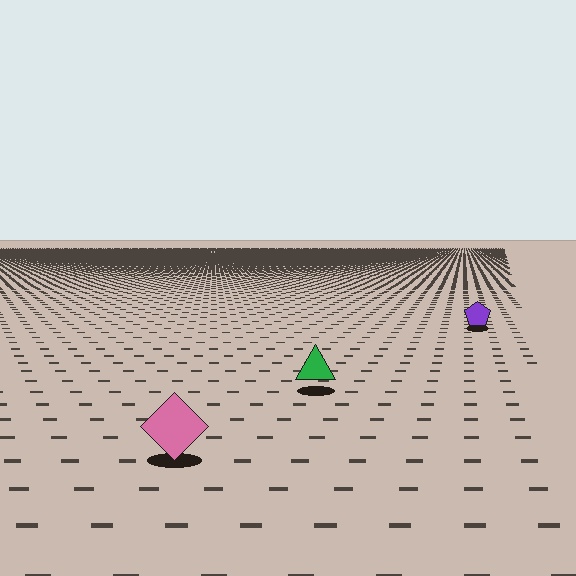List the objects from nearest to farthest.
From nearest to farthest: the pink diamond, the green triangle, the purple pentagon.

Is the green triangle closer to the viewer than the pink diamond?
No. The pink diamond is closer — you can tell from the texture gradient: the ground texture is coarser near it.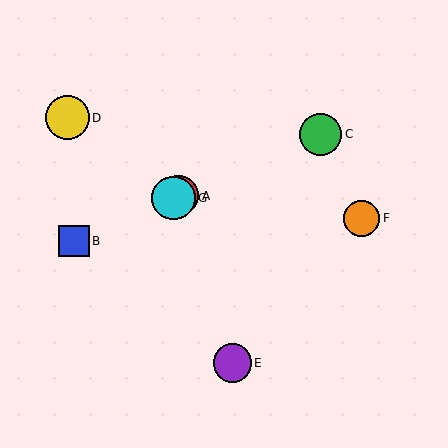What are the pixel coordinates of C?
Object C is at (320, 134).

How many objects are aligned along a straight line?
4 objects (A, B, C, G) are aligned along a straight line.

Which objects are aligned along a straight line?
Objects A, B, C, G are aligned along a straight line.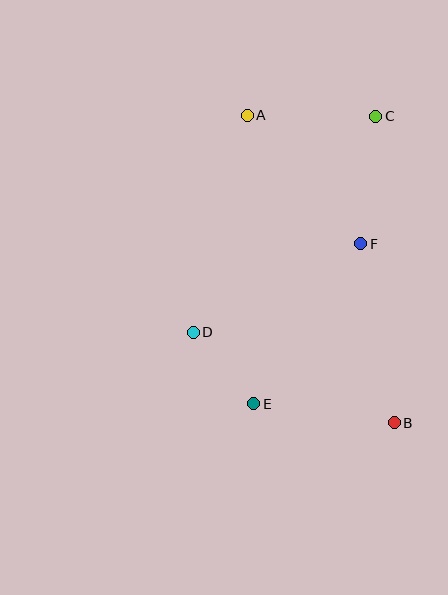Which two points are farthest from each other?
Points A and B are farthest from each other.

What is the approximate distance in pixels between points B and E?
The distance between B and E is approximately 142 pixels.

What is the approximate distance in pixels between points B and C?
The distance between B and C is approximately 307 pixels.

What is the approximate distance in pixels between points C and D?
The distance between C and D is approximately 283 pixels.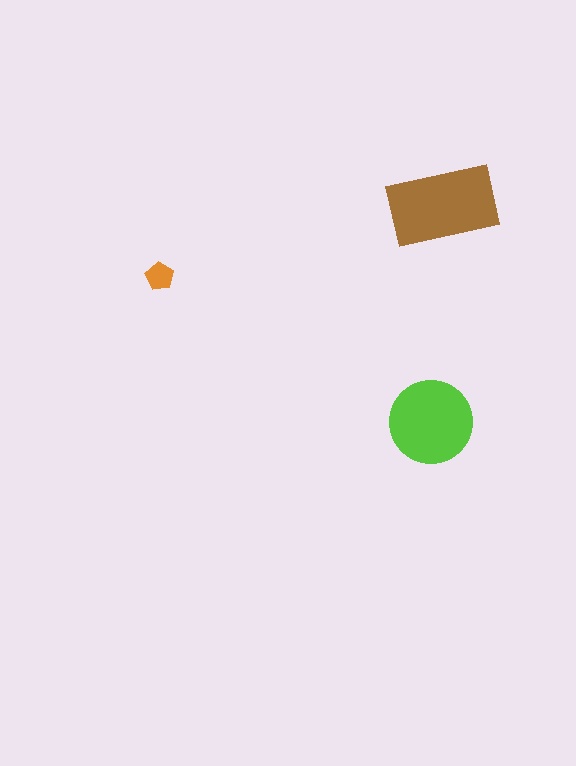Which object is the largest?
The brown rectangle.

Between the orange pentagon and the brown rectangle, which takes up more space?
The brown rectangle.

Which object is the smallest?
The orange pentagon.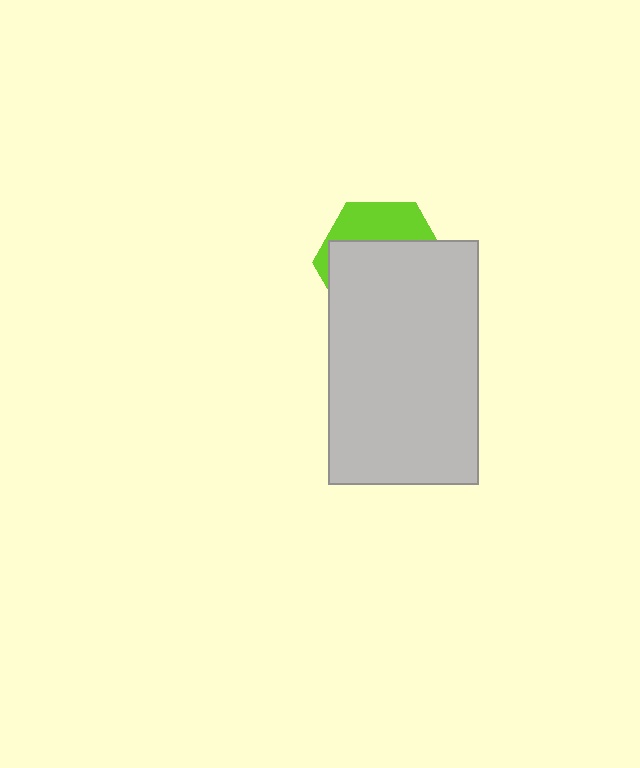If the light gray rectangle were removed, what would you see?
You would see the complete lime hexagon.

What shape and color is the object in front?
The object in front is a light gray rectangle.